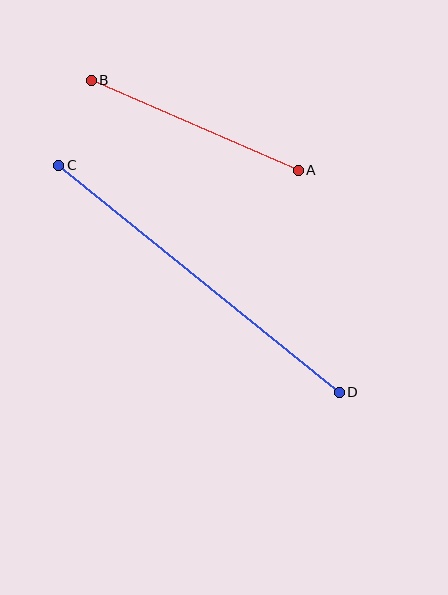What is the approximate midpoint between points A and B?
The midpoint is at approximately (195, 125) pixels.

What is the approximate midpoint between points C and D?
The midpoint is at approximately (199, 279) pixels.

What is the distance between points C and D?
The distance is approximately 361 pixels.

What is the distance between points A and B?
The distance is approximately 226 pixels.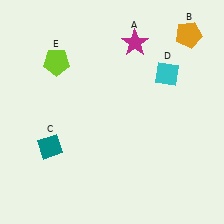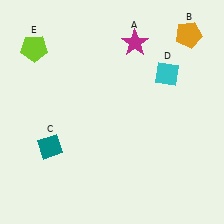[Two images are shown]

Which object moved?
The lime pentagon (E) moved left.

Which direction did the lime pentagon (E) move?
The lime pentagon (E) moved left.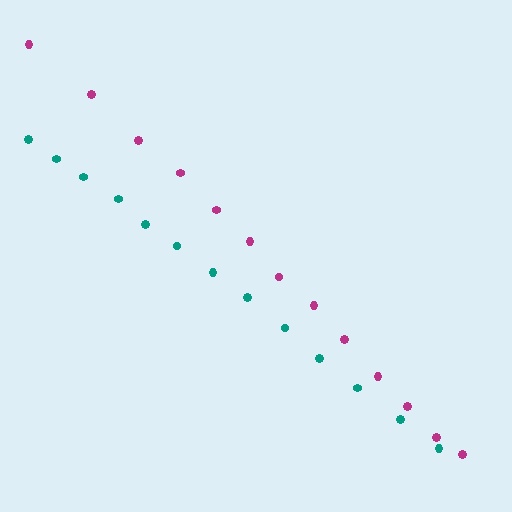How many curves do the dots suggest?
There are 2 distinct paths.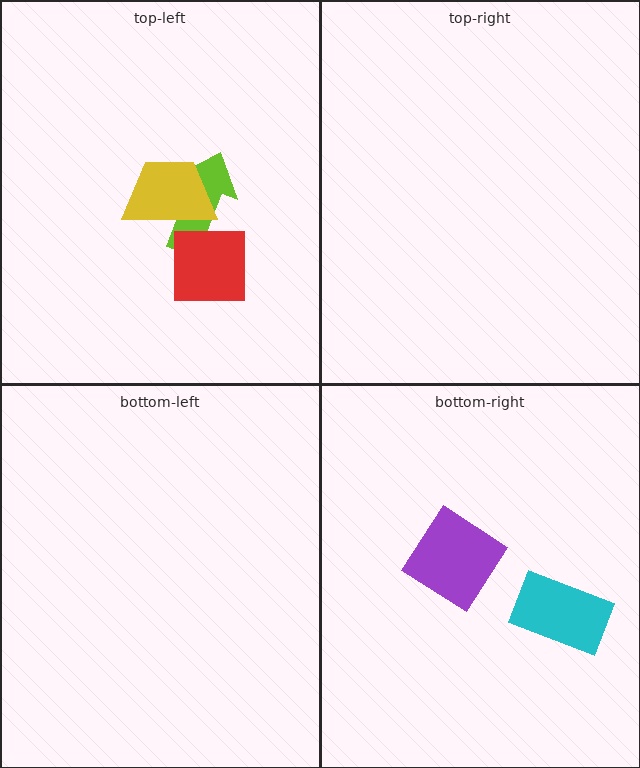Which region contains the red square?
The top-left region.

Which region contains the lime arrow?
The top-left region.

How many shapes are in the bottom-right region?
2.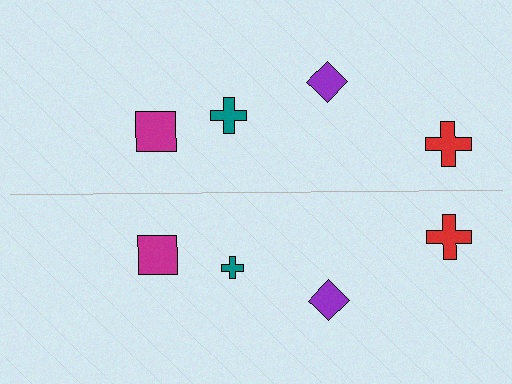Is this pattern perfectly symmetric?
No, the pattern is not perfectly symmetric. The teal cross on the bottom side has a different size than its mirror counterpart.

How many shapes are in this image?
There are 8 shapes in this image.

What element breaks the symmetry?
The teal cross on the bottom side has a different size than its mirror counterpart.